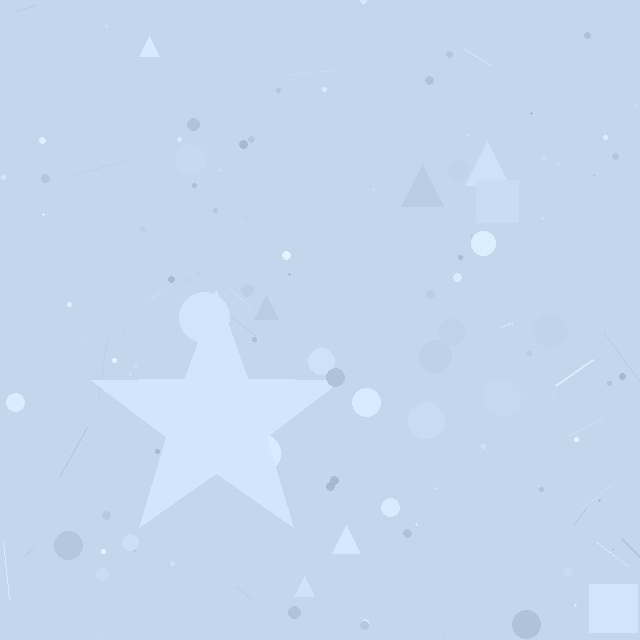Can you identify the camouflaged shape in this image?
The camouflaged shape is a star.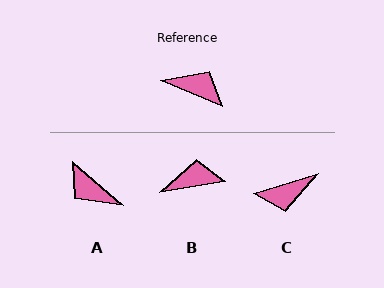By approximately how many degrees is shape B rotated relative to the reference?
Approximately 32 degrees counter-clockwise.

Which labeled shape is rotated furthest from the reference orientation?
A, about 162 degrees away.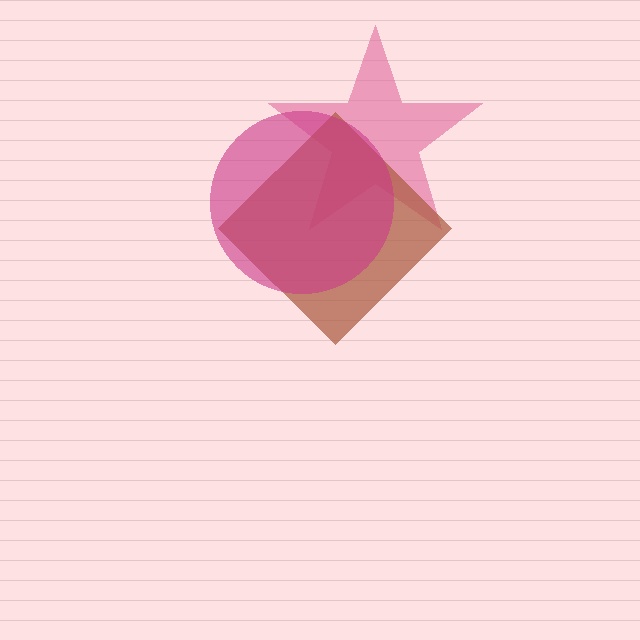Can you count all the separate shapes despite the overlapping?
Yes, there are 3 separate shapes.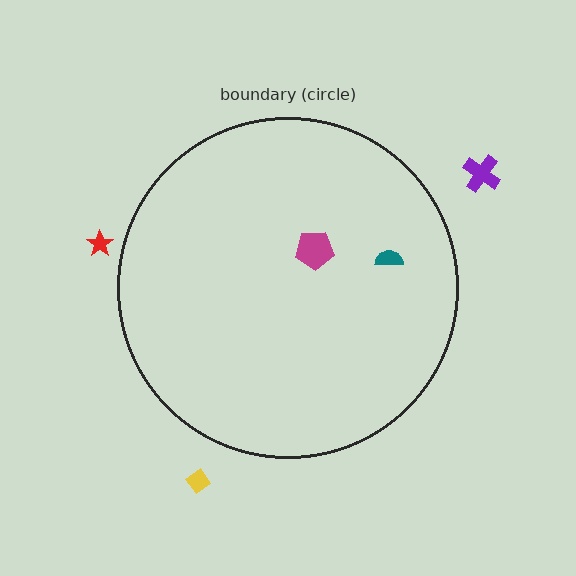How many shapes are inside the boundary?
2 inside, 3 outside.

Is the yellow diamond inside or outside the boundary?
Outside.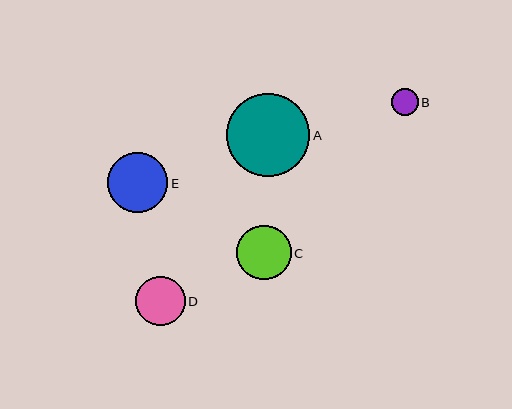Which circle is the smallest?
Circle B is the smallest with a size of approximately 27 pixels.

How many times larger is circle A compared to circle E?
Circle A is approximately 1.4 times the size of circle E.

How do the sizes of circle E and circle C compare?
Circle E and circle C are approximately the same size.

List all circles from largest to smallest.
From largest to smallest: A, E, C, D, B.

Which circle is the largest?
Circle A is the largest with a size of approximately 83 pixels.